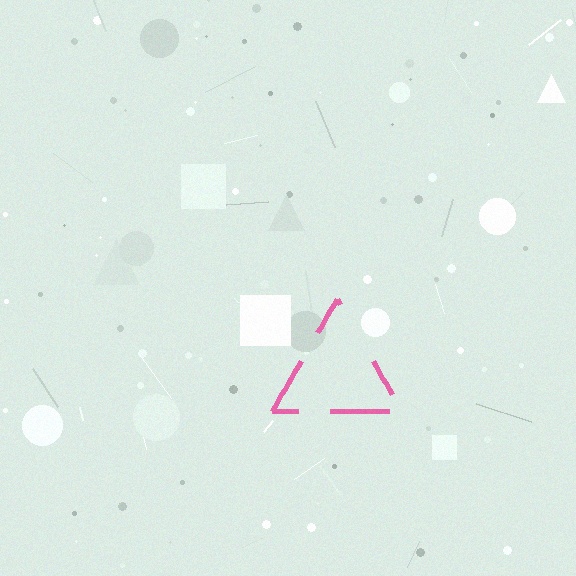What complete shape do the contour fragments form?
The contour fragments form a triangle.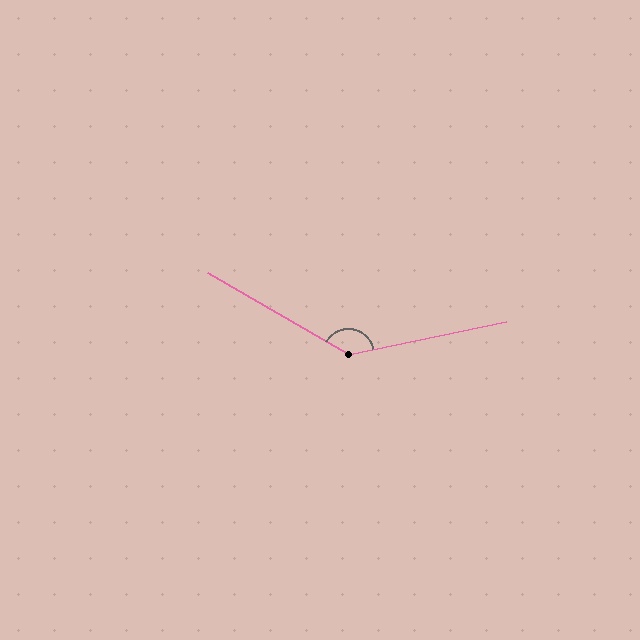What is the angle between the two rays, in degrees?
Approximately 138 degrees.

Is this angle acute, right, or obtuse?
It is obtuse.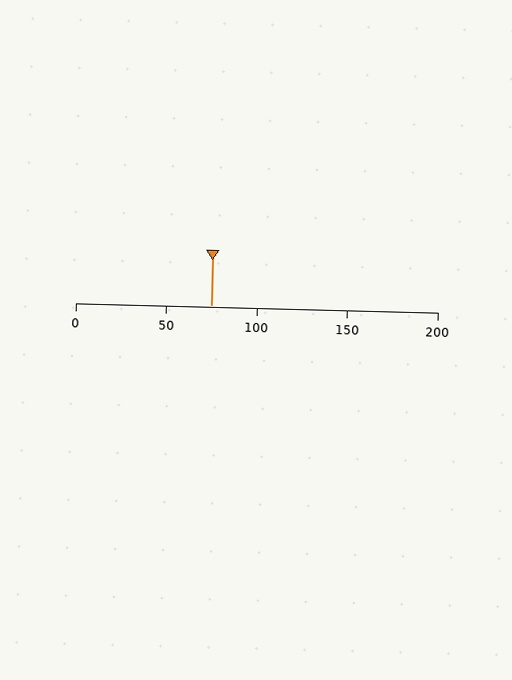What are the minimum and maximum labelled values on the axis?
The axis runs from 0 to 200.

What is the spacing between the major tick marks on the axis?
The major ticks are spaced 50 apart.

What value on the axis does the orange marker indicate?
The marker indicates approximately 75.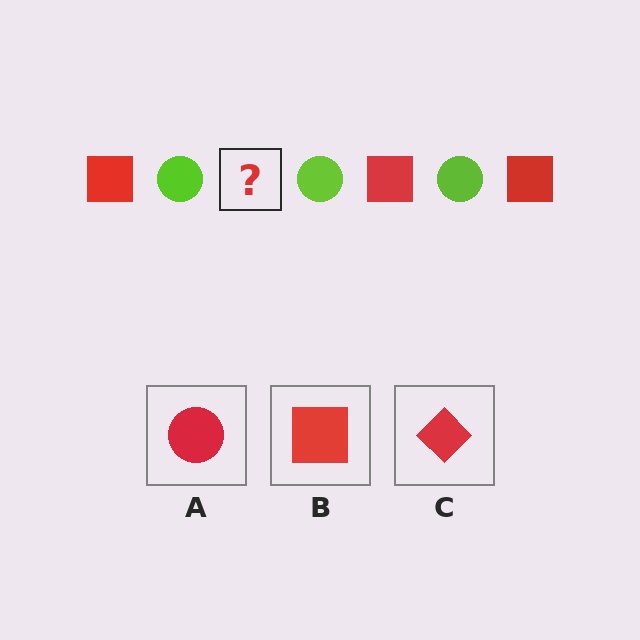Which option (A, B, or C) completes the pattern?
B.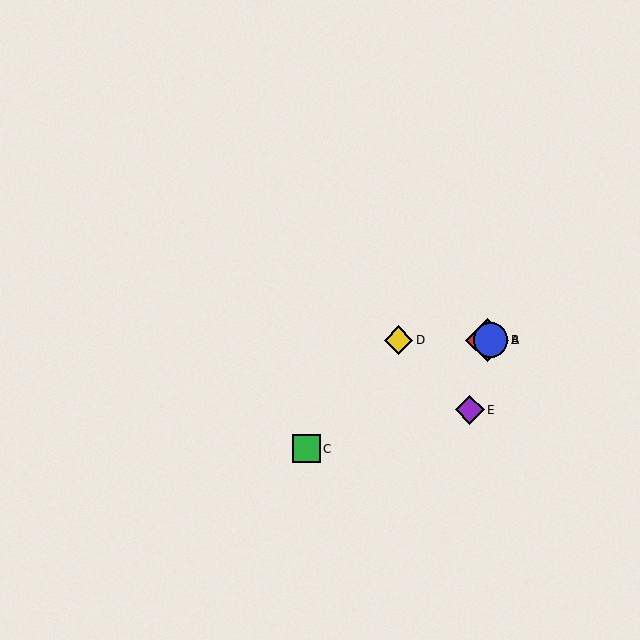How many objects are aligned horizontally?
3 objects (A, B, D) are aligned horizontally.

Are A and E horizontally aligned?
No, A is at y≈340 and E is at y≈410.